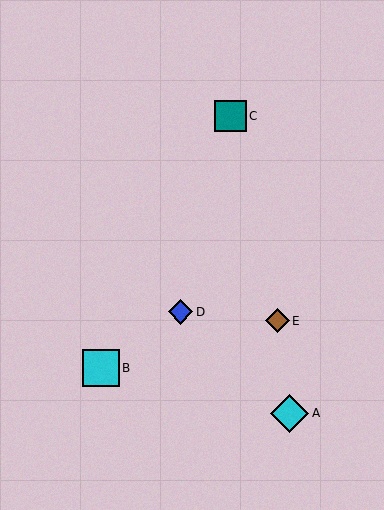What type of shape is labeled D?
Shape D is a blue diamond.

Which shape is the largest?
The cyan diamond (labeled A) is the largest.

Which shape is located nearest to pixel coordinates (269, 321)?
The brown diamond (labeled E) at (277, 321) is nearest to that location.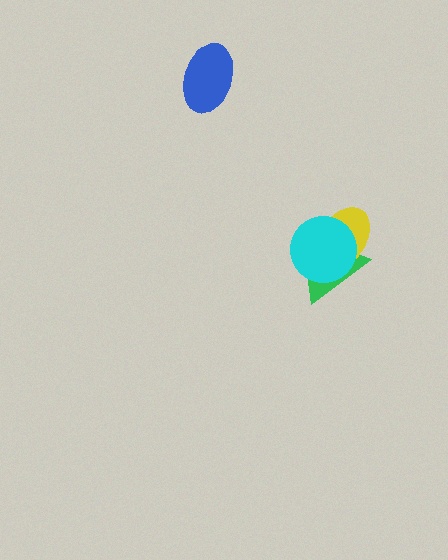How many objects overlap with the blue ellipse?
0 objects overlap with the blue ellipse.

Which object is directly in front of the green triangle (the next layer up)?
The yellow ellipse is directly in front of the green triangle.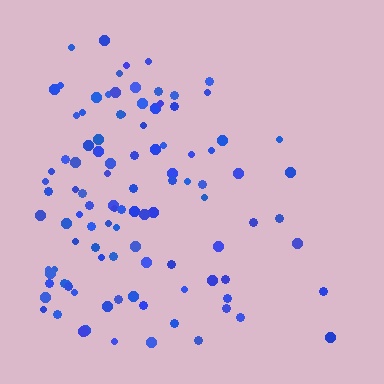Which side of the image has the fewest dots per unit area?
The right.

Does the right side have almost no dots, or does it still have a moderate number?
Still a moderate number, just noticeably fewer than the left.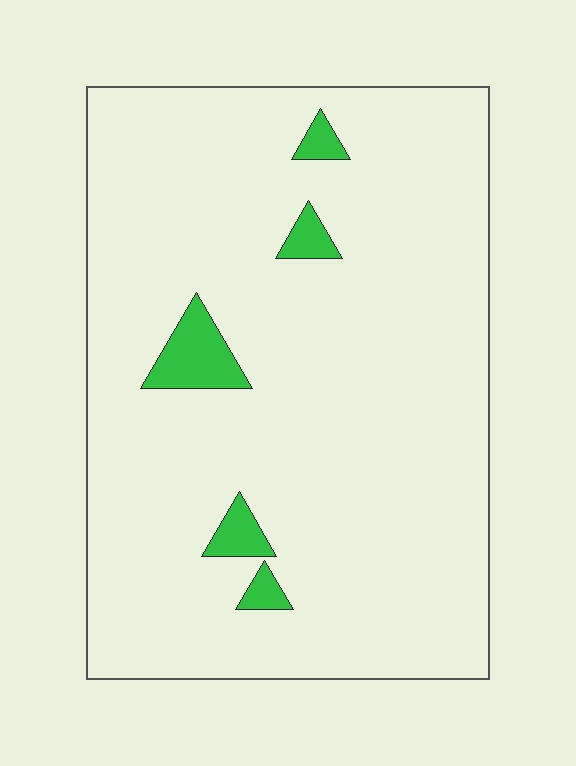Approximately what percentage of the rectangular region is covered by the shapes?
Approximately 5%.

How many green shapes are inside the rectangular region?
5.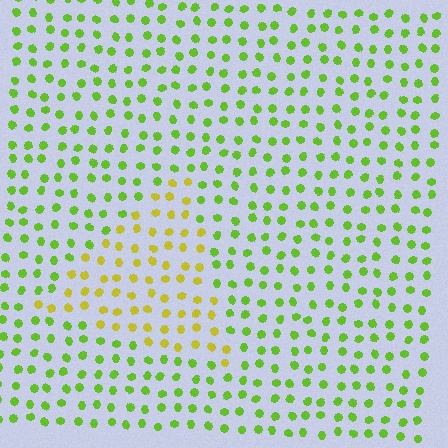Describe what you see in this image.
The image is filled with small lime elements in a uniform arrangement. A triangle-shaped region is visible where the elements are tinted to a slightly different hue, forming a subtle color boundary.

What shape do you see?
I see a triangle.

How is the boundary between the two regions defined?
The boundary is defined purely by a slight shift in hue (about 38 degrees). Spacing, size, and orientation are identical on both sides.